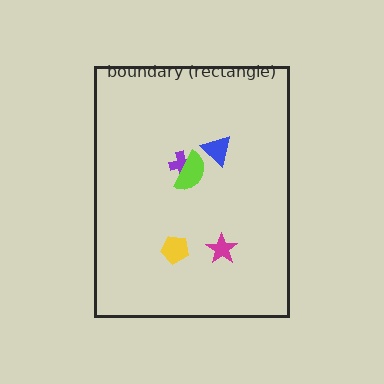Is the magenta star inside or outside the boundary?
Inside.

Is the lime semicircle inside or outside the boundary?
Inside.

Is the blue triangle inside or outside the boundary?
Inside.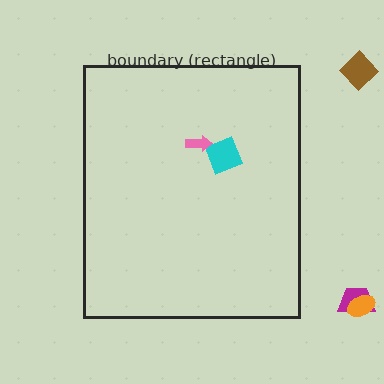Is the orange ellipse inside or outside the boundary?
Outside.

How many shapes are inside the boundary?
2 inside, 3 outside.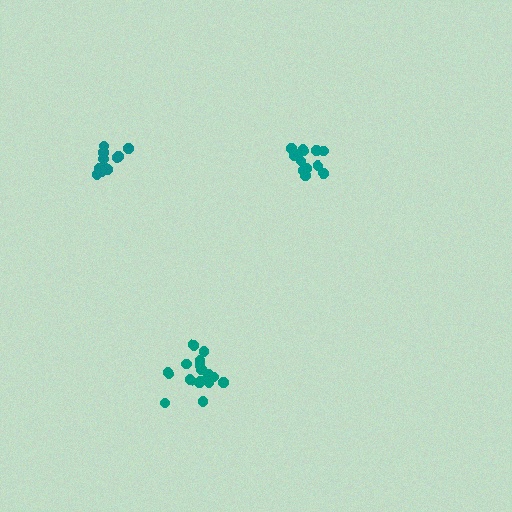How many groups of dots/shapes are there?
There are 3 groups.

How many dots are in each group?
Group 1: 17 dots, Group 2: 13 dots, Group 3: 11 dots (41 total).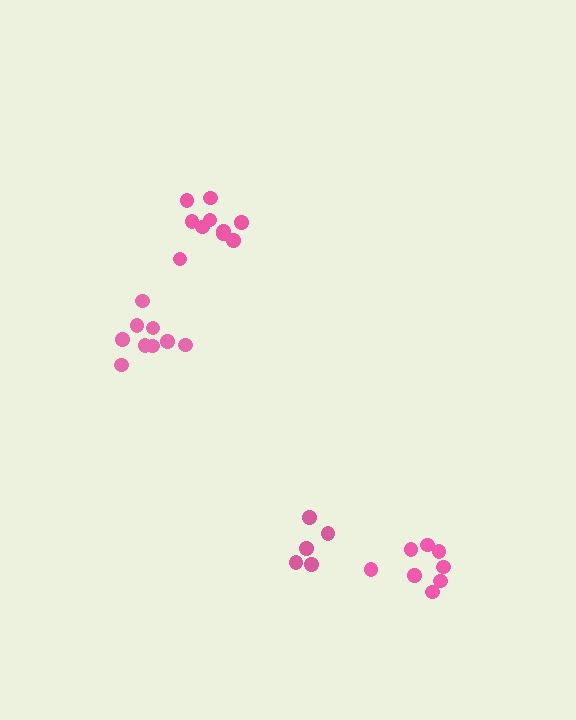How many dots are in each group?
Group 1: 10 dots, Group 2: 8 dots, Group 3: 5 dots, Group 4: 9 dots (32 total).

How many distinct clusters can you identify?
There are 4 distinct clusters.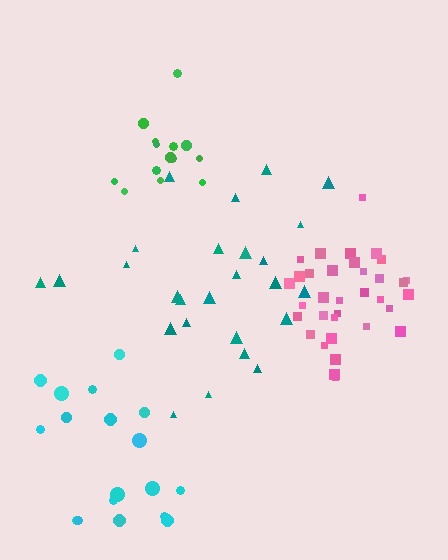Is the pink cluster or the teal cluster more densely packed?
Pink.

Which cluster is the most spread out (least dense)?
Cyan.